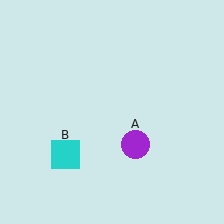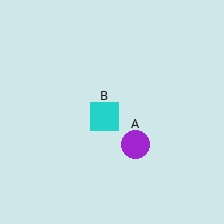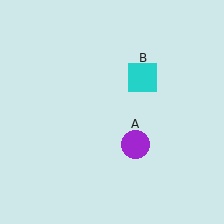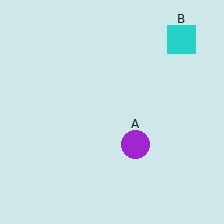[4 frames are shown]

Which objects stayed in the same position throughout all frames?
Purple circle (object A) remained stationary.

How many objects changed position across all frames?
1 object changed position: cyan square (object B).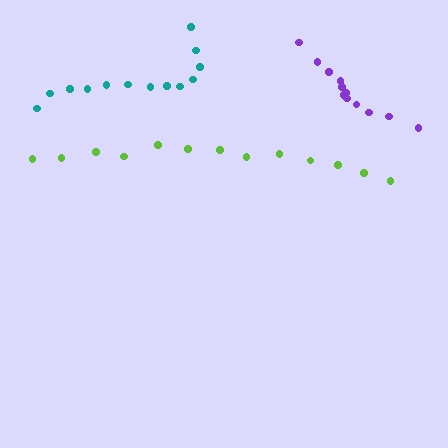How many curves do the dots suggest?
There are 3 distinct paths.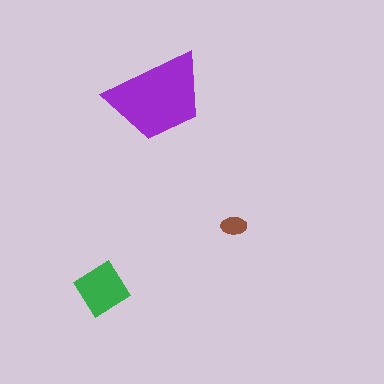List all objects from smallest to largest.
The brown ellipse, the green diamond, the purple trapezoid.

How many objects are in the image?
There are 3 objects in the image.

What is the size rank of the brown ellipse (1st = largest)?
3rd.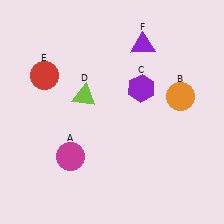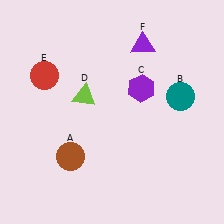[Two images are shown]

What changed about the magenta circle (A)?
In Image 1, A is magenta. In Image 2, it changed to brown.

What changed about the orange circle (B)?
In Image 1, B is orange. In Image 2, it changed to teal.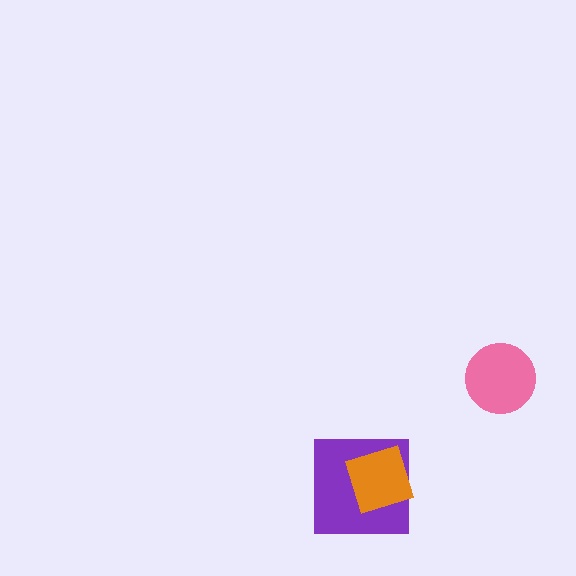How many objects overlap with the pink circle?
0 objects overlap with the pink circle.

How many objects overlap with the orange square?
1 object overlaps with the orange square.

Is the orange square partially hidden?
No, no other shape covers it.